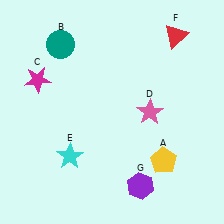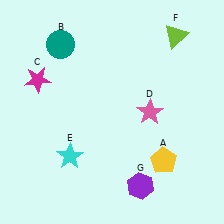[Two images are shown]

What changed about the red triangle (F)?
In Image 1, F is red. In Image 2, it changed to lime.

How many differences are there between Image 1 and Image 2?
There is 1 difference between the two images.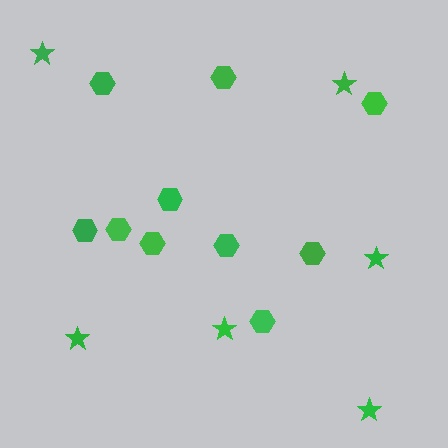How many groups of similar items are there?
There are 2 groups: one group of hexagons (10) and one group of stars (6).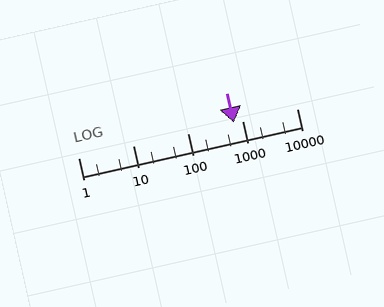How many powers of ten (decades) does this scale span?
The scale spans 4 decades, from 1 to 10000.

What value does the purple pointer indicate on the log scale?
The pointer indicates approximately 710.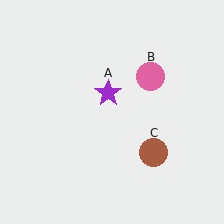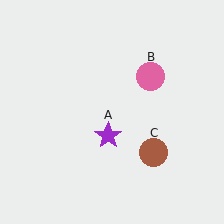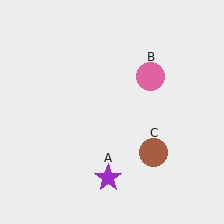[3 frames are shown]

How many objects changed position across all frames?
1 object changed position: purple star (object A).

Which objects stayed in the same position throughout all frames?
Pink circle (object B) and brown circle (object C) remained stationary.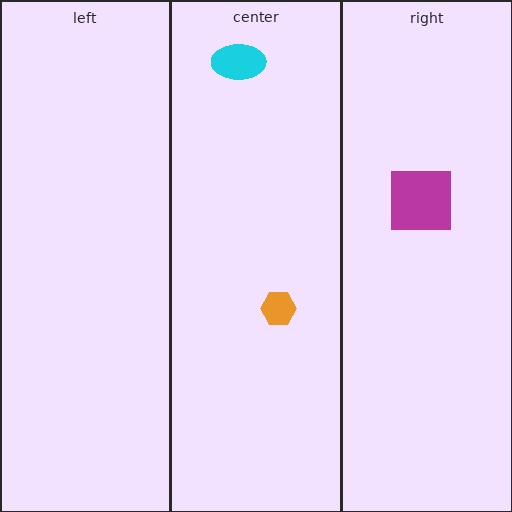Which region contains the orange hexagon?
The center region.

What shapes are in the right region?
The magenta square.